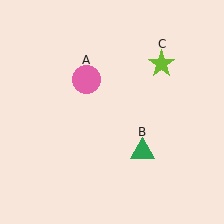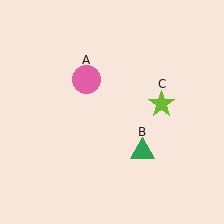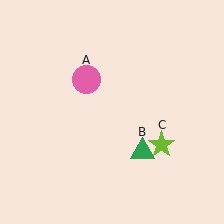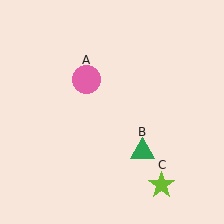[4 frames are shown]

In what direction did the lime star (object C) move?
The lime star (object C) moved down.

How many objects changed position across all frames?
1 object changed position: lime star (object C).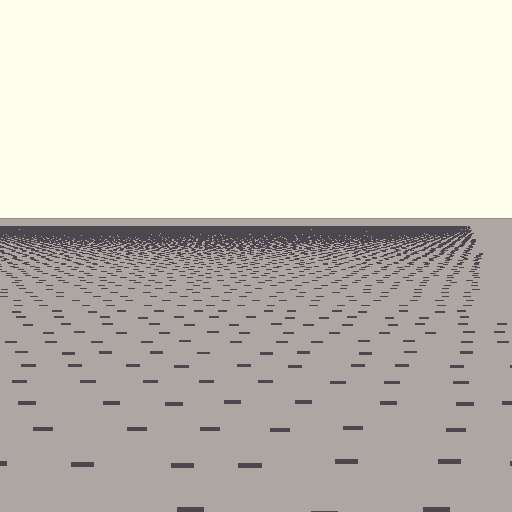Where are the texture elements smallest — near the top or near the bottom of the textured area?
Near the top.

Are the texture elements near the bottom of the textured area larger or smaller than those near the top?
Larger. Near the bottom, elements are closer to the viewer and appear at a bigger on-screen size.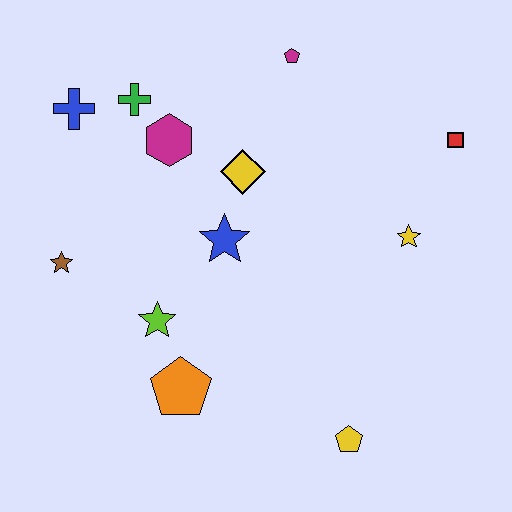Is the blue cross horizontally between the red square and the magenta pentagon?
No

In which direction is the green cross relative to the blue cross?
The green cross is to the right of the blue cross.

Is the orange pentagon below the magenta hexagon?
Yes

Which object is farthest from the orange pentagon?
The red square is farthest from the orange pentagon.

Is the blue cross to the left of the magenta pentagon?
Yes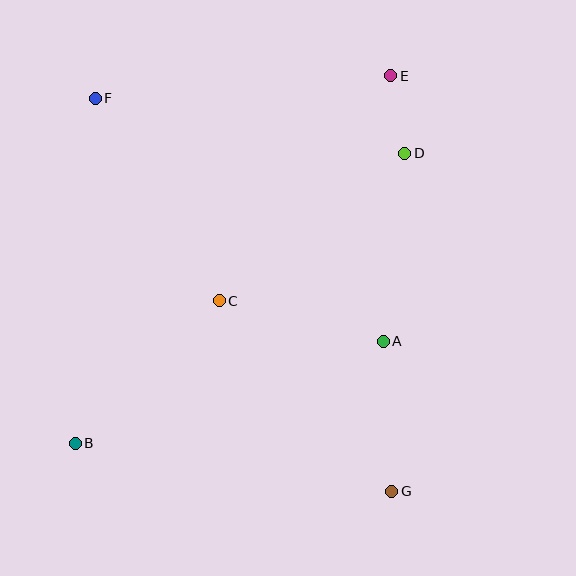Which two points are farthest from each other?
Points F and G are farthest from each other.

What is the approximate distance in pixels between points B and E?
The distance between B and E is approximately 484 pixels.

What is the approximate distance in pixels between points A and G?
The distance between A and G is approximately 150 pixels.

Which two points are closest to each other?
Points D and E are closest to each other.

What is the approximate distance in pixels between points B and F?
The distance between B and F is approximately 346 pixels.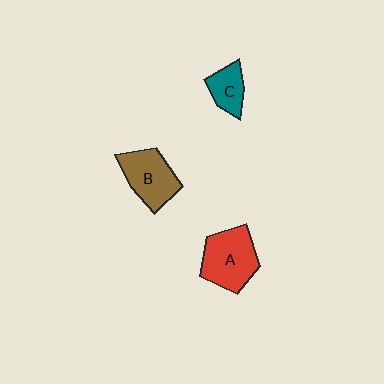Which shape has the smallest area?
Shape C (teal).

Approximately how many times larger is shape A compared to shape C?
Approximately 1.9 times.